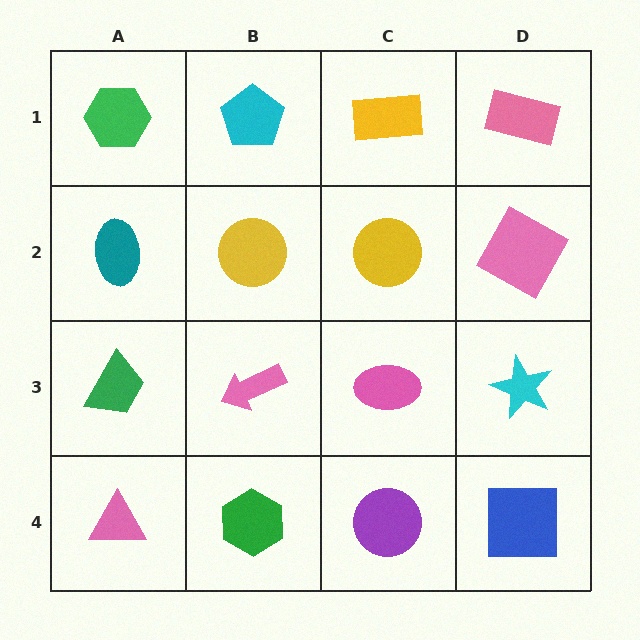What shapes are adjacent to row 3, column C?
A yellow circle (row 2, column C), a purple circle (row 4, column C), a pink arrow (row 3, column B), a cyan star (row 3, column D).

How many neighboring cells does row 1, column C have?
3.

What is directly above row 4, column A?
A green trapezoid.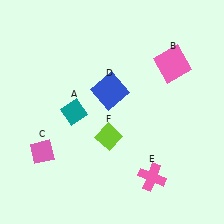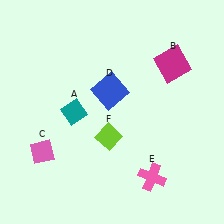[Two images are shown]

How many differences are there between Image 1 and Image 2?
There is 1 difference between the two images.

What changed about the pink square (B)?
In Image 1, B is pink. In Image 2, it changed to magenta.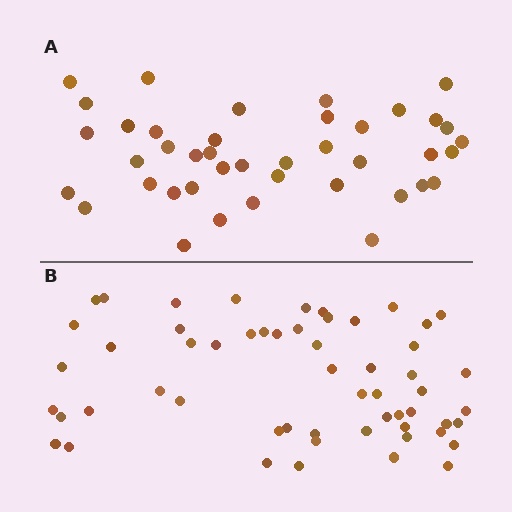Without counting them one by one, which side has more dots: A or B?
Region B (the bottom region) has more dots.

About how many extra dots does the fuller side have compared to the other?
Region B has approximately 15 more dots than region A.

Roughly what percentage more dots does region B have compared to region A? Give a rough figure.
About 35% more.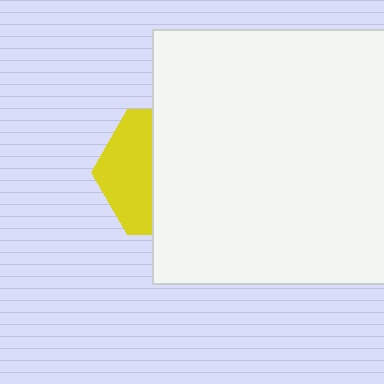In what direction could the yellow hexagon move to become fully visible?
The yellow hexagon could move left. That would shift it out from behind the white rectangle entirely.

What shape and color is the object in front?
The object in front is a white rectangle.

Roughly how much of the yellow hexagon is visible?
A small part of it is visible (roughly 39%).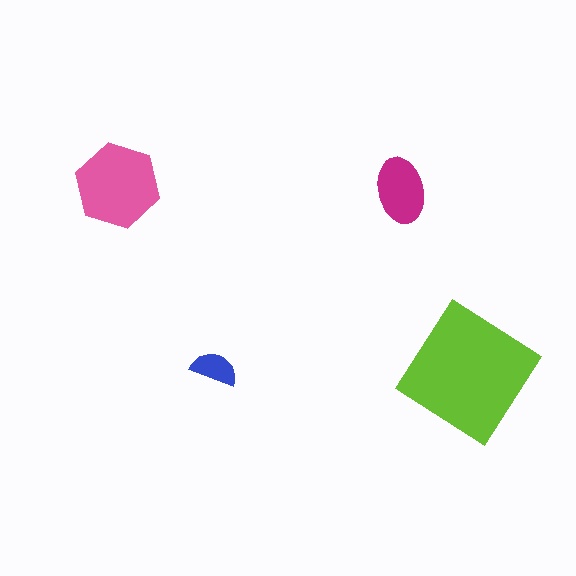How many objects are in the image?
There are 4 objects in the image.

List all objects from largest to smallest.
The lime diamond, the pink hexagon, the magenta ellipse, the blue semicircle.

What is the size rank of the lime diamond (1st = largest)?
1st.